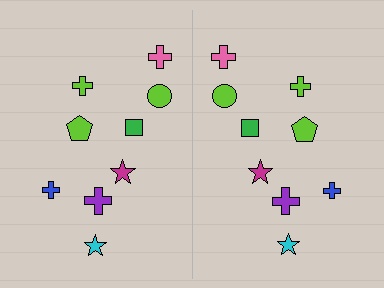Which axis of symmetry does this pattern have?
The pattern has a vertical axis of symmetry running through the center of the image.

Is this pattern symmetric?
Yes, this pattern has bilateral (reflection) symmetry.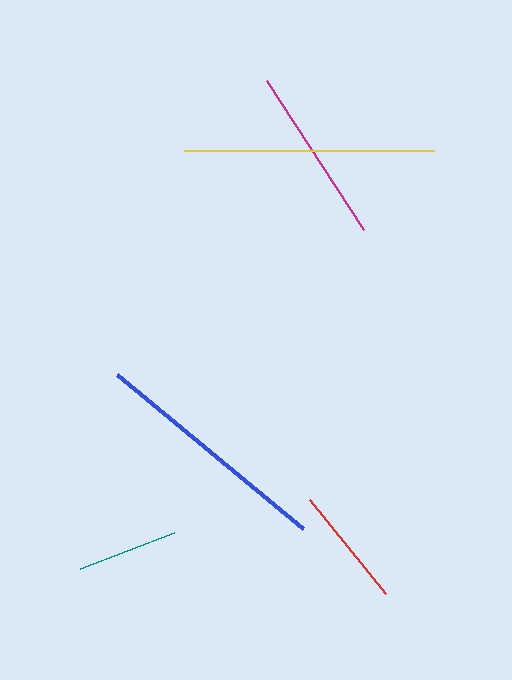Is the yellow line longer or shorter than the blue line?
The yellow line is longer than the blue line.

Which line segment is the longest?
The yellow line is the longest at approximately 250 pixels.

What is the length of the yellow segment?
The yellow segment is approximately 250 pixels long.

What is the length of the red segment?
The red segment is approximately 121 pixels long.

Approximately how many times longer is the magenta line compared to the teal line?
The magenta line is approximately 1.8 times the length of the teal line.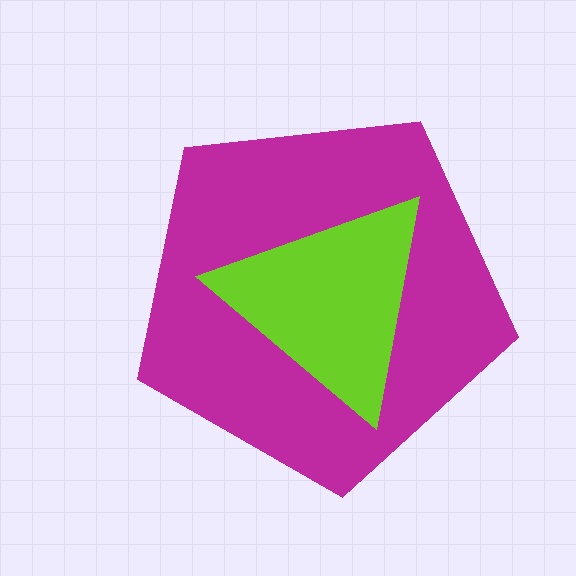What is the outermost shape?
The magenta pentagon.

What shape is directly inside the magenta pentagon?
The lime triangle.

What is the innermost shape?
The lime triangle.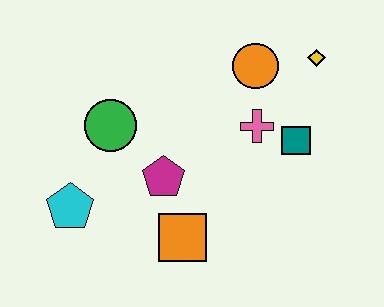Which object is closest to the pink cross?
The teal square is closest to the pink cross.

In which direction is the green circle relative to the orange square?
The green circle is above the orange square.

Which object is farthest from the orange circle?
The cyan pentagon is farthest from the orange circle.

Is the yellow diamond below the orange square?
No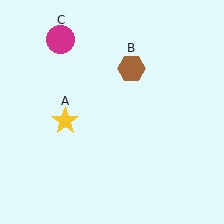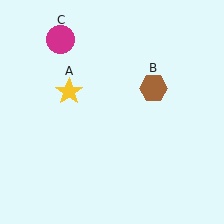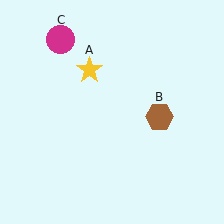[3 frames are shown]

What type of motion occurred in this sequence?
The yellow star (object A), brown hexagon (object B) rotated clockwise around the center of the scene.